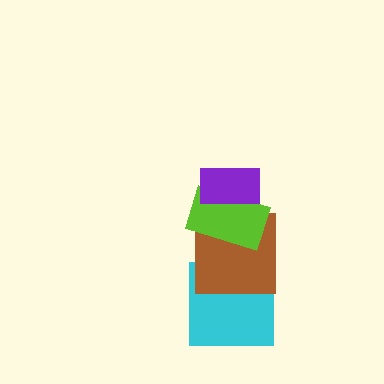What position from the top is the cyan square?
The cyan square is 4th from the top.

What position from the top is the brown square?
The brown square is 3rd from the top.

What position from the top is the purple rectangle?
The purple rectangle is 1st from the top.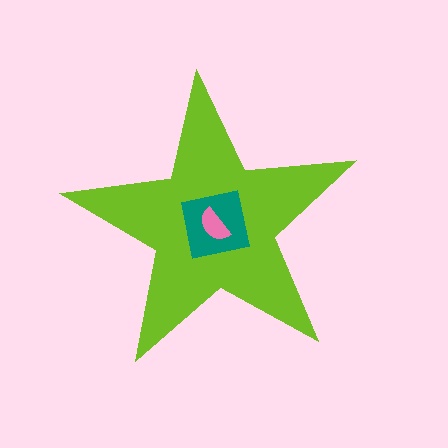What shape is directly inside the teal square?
The pink semicircle.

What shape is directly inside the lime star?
The teal square.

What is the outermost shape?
The lime star.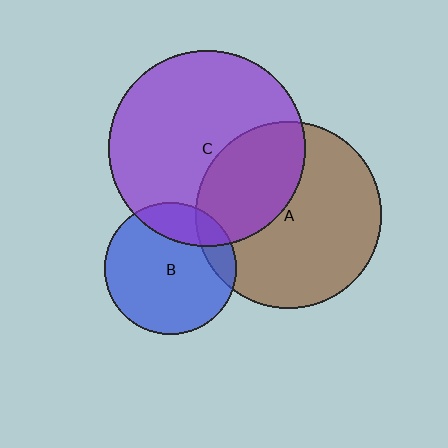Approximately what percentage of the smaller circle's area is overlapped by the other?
Approximately 35%.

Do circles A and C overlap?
Yes.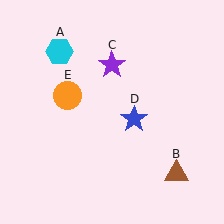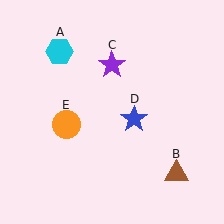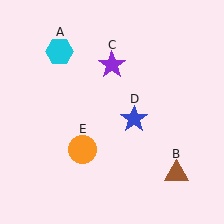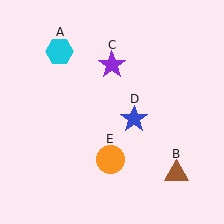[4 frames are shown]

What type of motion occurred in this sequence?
The orange circle (object E) rotated counterclockwise around the center of the scene.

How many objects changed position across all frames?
1 object changed position: orange circle (object E).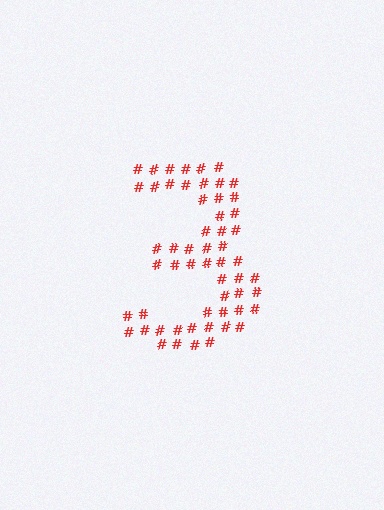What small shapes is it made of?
It is made of small hash symbols.